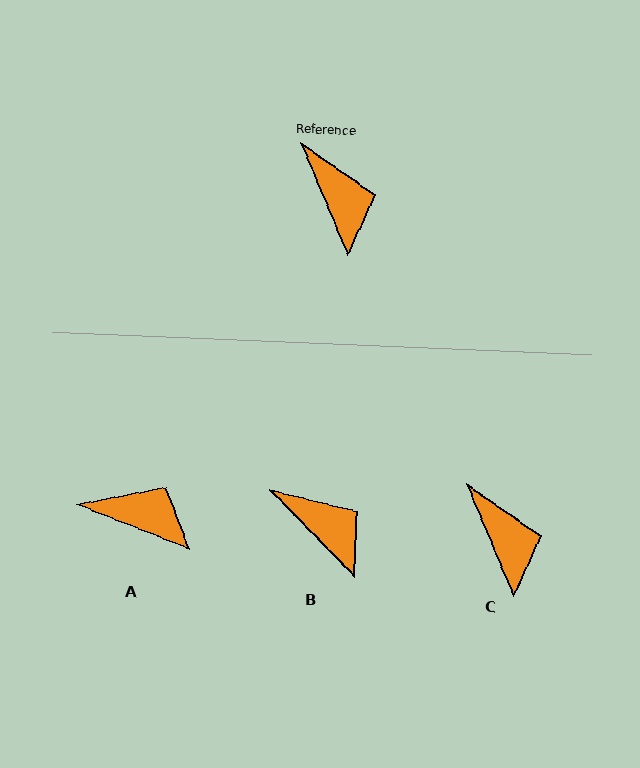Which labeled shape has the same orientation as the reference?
C.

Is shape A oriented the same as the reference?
No, it is off by about 46 degrees.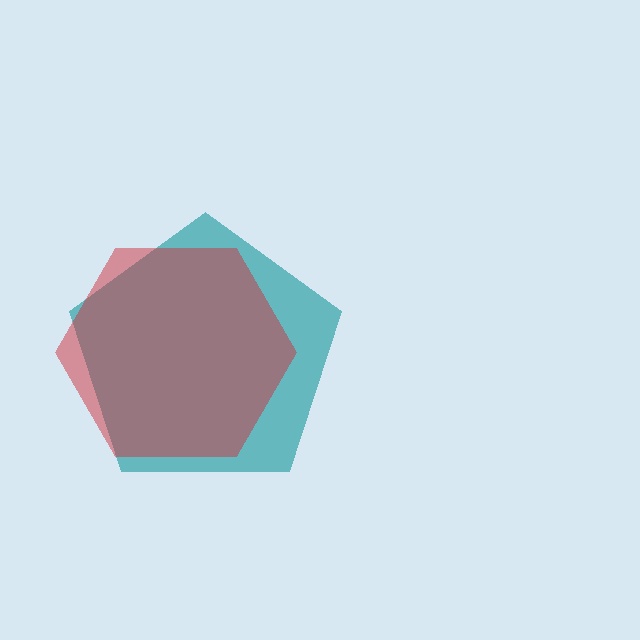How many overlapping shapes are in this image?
There are 2 overlapping shapes in the image.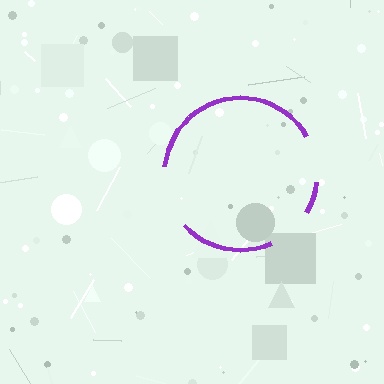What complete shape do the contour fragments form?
The contour fragments form a circle.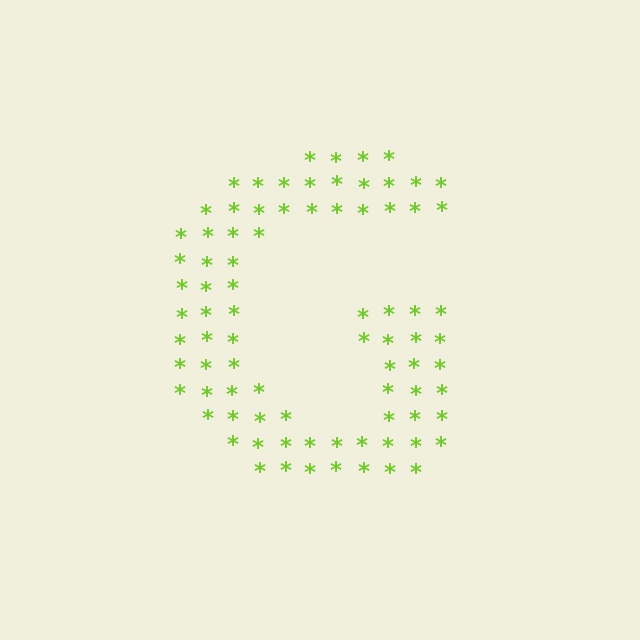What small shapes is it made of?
It is made of small asterisks.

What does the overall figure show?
The overall figure shows the letter G.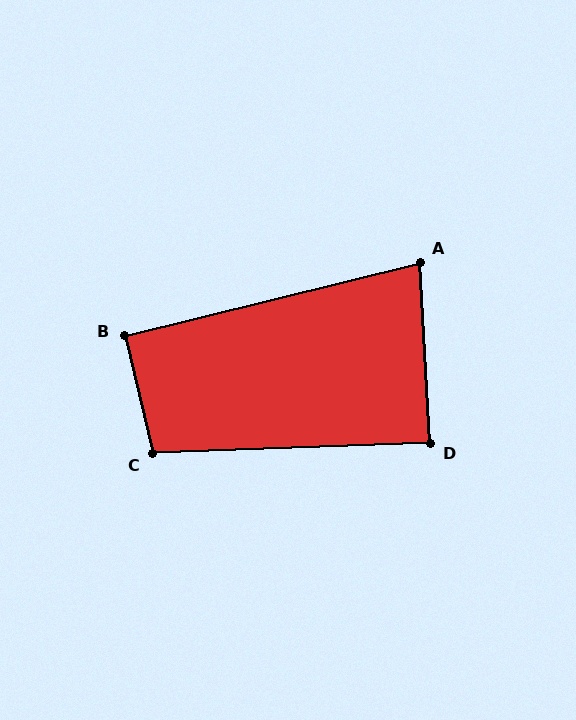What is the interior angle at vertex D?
Approximately 89 degrees (approximately right).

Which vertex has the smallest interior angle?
A, at approximately 79 degrees.